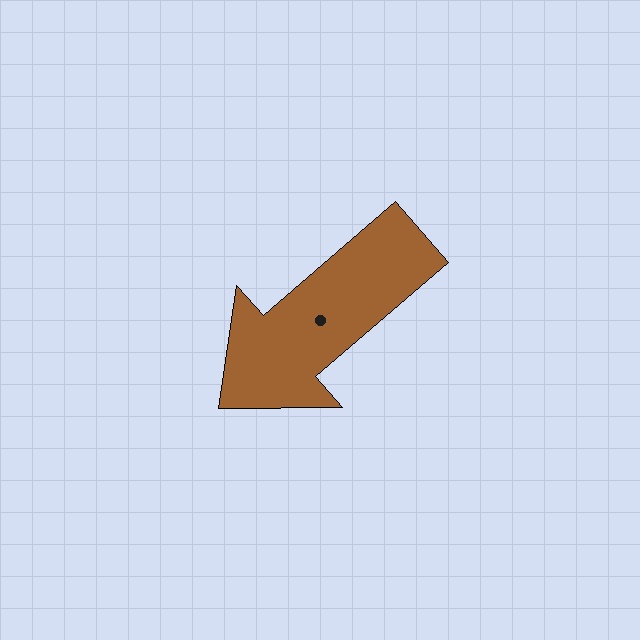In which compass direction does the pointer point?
Southwest.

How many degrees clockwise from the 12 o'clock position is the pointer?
Approximately 229 degrees.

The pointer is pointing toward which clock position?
Roughly 8 o'clock.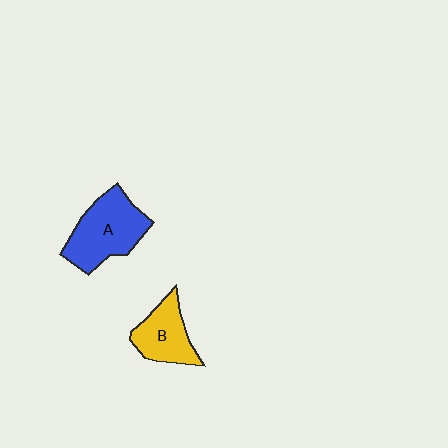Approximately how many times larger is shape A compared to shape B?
Approximately 1.4 times.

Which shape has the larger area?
Shape A (blue).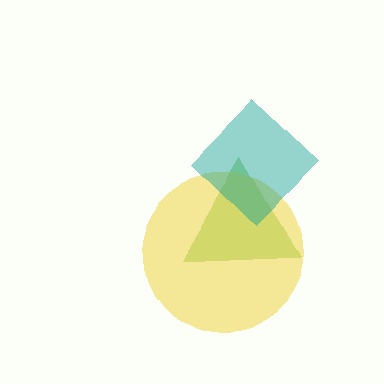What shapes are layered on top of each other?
The layered shapes are: a lime triangle, a yellow circle, a teal diamond.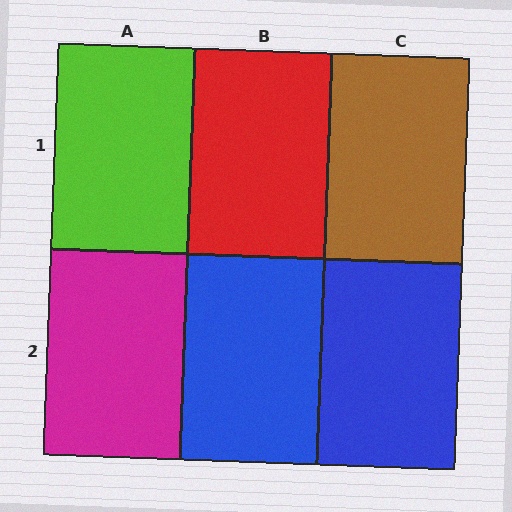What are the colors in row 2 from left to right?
Magenta, blue, blue.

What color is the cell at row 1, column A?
Lime.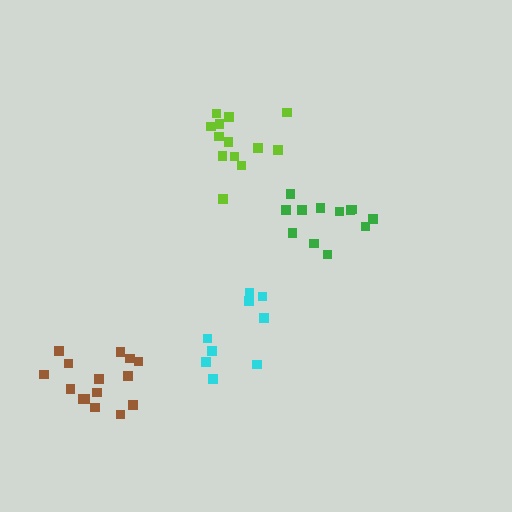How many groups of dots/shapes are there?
There are 4 groups.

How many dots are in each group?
Group 1: 12 dots, Group 2: 13 dots, Group 3: 15 dots, Group 4: 9 dots (49 total).